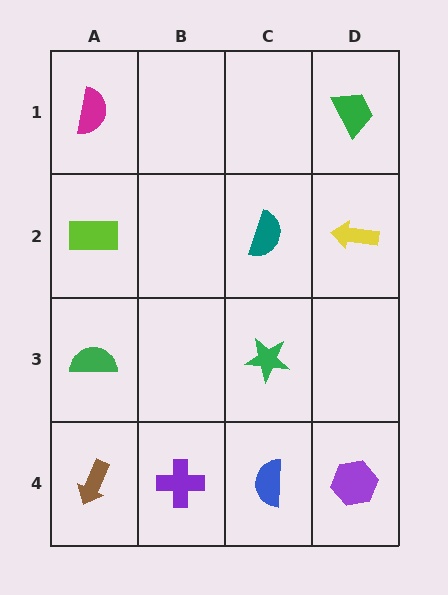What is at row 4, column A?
A brown arrow.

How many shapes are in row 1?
2 shapes.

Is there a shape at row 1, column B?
No, that cell is empty.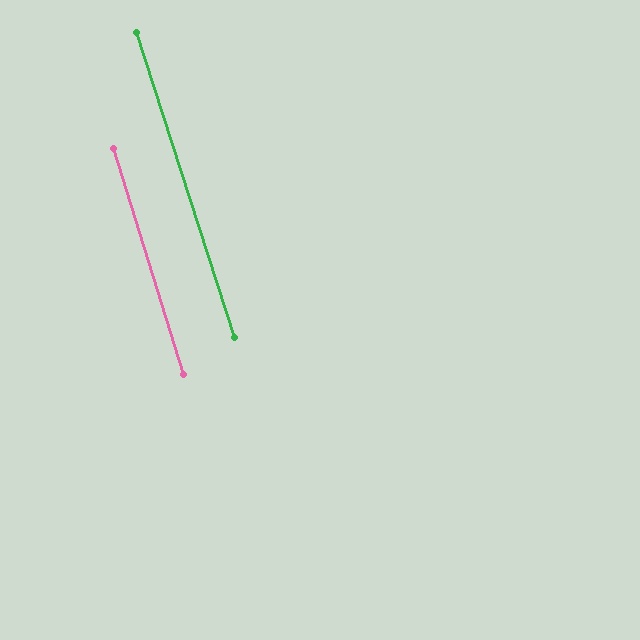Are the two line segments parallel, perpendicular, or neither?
Parallel — their directions differ by only 0.5°.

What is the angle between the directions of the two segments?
Approximately 1 degree.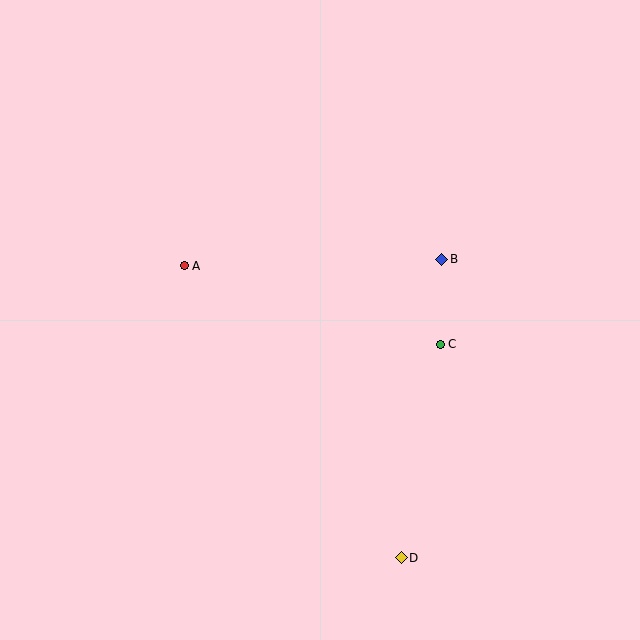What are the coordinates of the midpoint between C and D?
The midpoint between C and D is at (421, 451).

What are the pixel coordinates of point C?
Point C is at (440, 344).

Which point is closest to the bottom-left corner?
Point D is closest to the bottom-left corner.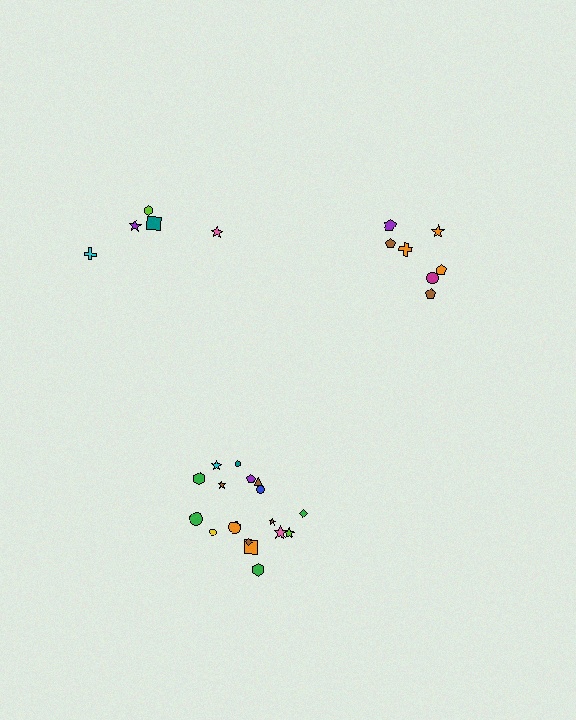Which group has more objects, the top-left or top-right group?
The top-right group.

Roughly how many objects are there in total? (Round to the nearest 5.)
Roughly 30 objects in total.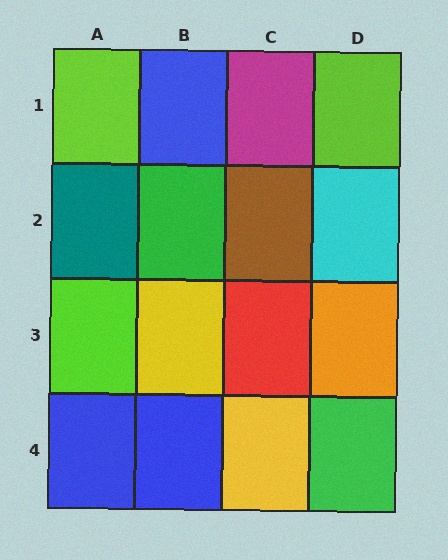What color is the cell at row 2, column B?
Green.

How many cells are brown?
1 cell is brown.